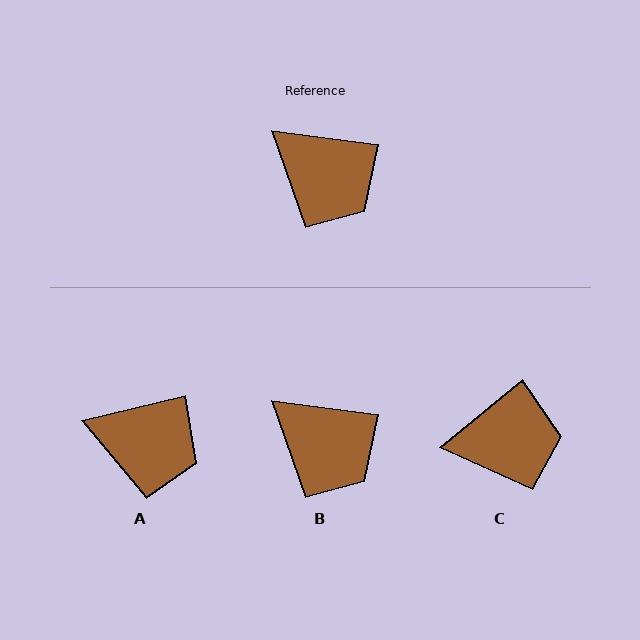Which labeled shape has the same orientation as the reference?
B.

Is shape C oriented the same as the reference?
No, it is off by about 46 degrees.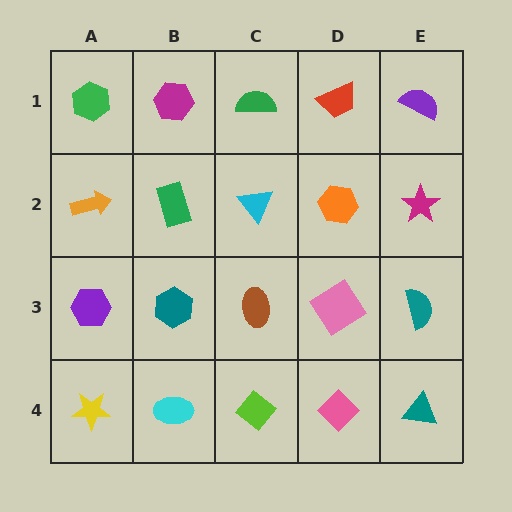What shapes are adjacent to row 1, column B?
A green rectangle (row 2, column B), a green hexagon (row 1, column A), a green semicircle (row 1, column C).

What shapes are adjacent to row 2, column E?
A purple semicircle (row 1, column E), a teal semicircle (row 3, column E), an orange hexagon (row 2, column D).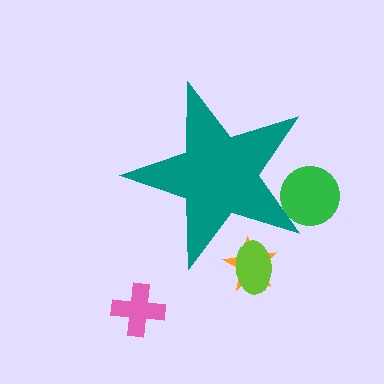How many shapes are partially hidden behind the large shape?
3 shapes are partially hidden.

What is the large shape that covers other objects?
A teal star.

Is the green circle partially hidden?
Yes, the green circle is partially hidden behind the teal star.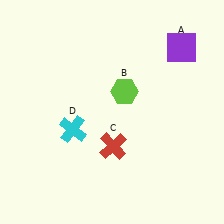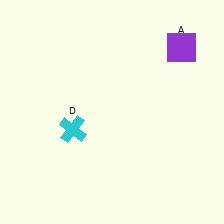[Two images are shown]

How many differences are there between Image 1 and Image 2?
There are 2 differences between the two images.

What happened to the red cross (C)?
The red cross (C) was removed in Image 2. It was in the bottom-right area of Image 1.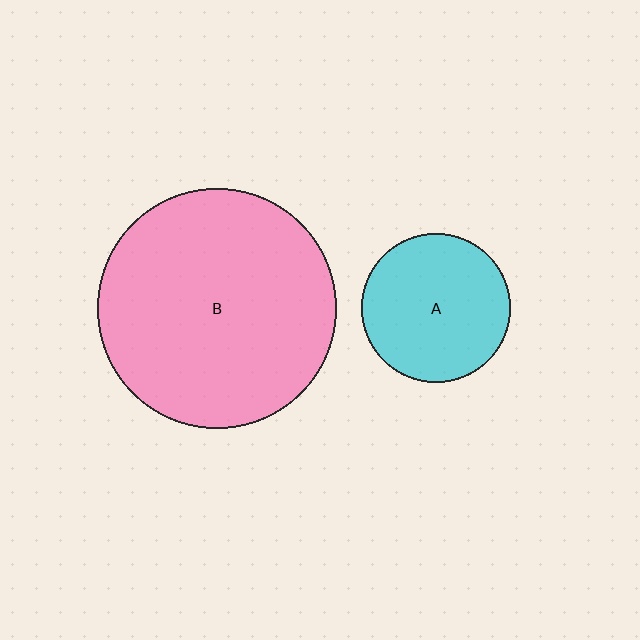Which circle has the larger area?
Circle B (pink).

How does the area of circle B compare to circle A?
Approximately 2.6 times.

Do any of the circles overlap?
No, none of the circles overlap.